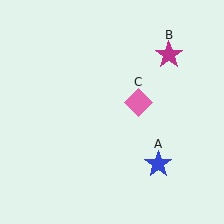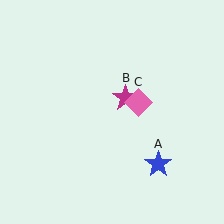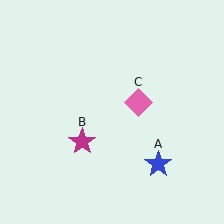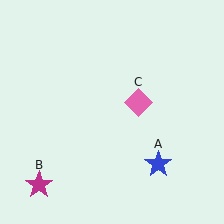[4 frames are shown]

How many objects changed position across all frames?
1 object changed position: magenta star (object B).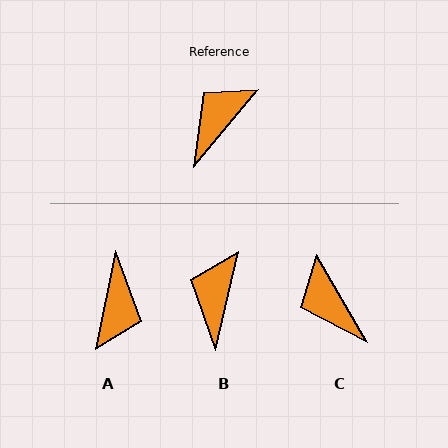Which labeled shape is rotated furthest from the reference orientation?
A, about 152 degrees away.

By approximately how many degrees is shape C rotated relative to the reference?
Approximately 70 degrees counter-clockwise.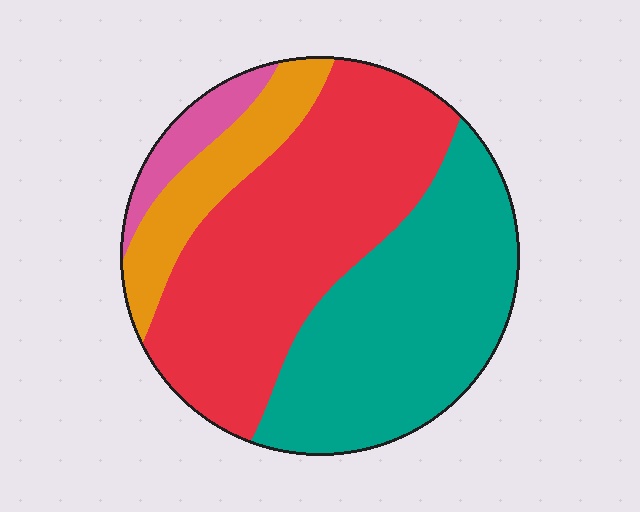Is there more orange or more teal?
Teal.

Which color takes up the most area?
Red, at roughly 45%.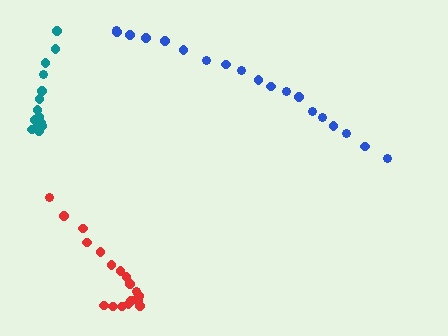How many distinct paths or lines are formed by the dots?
There are 3 distinct paths.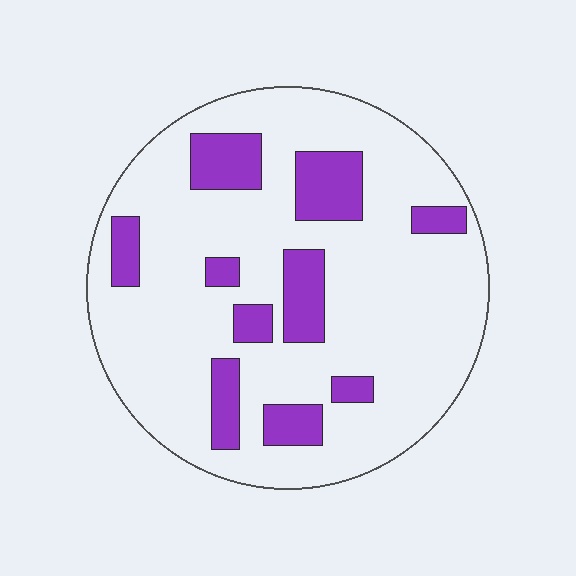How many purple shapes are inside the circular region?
10.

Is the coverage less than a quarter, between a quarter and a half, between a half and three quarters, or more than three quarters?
Less than a quarter.